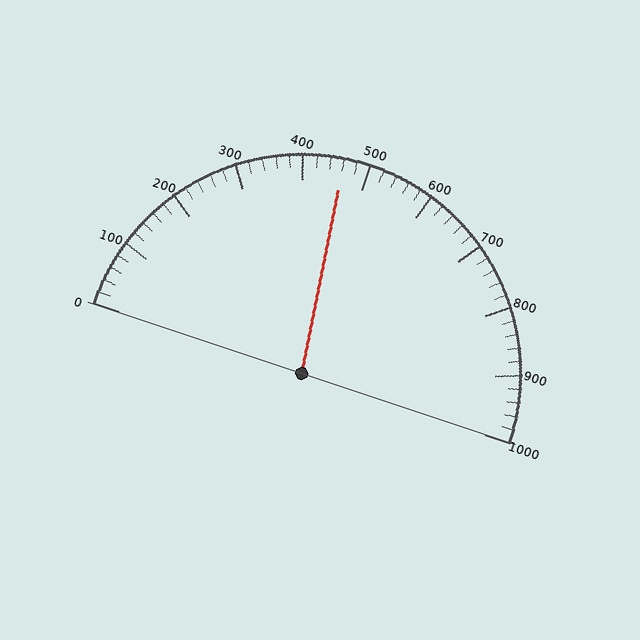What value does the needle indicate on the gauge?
The needle indicates approximately 460.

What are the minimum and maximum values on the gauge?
The gauge ranges from 0 to 1000.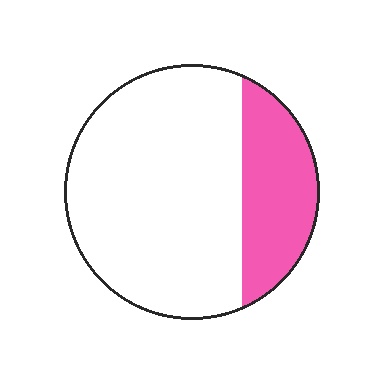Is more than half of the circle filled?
No.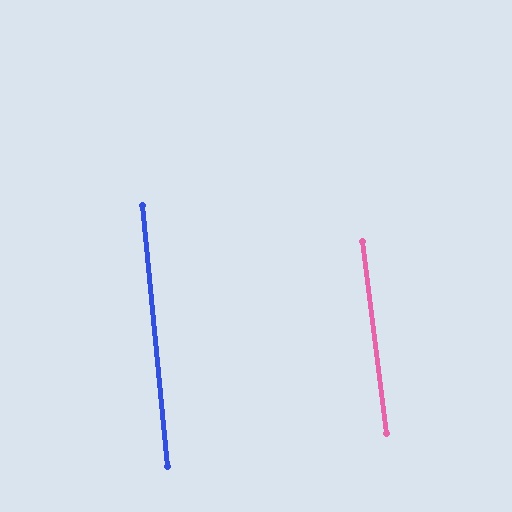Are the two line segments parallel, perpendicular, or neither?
Parallel — their directions differ by only 1.7°.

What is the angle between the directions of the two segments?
Approximately 2 degrees.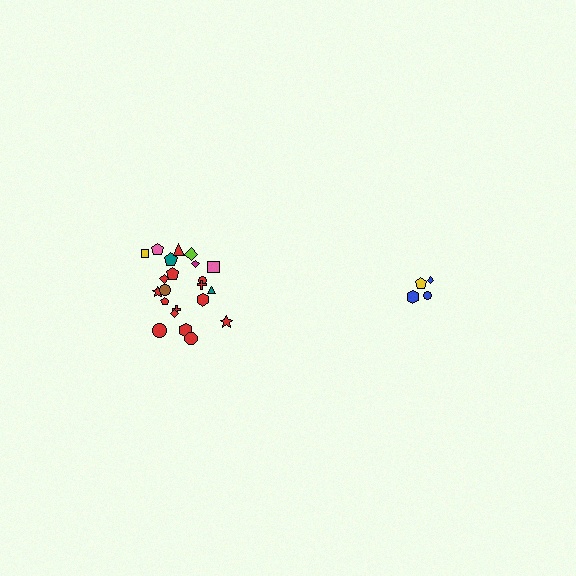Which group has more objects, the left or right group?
The left group.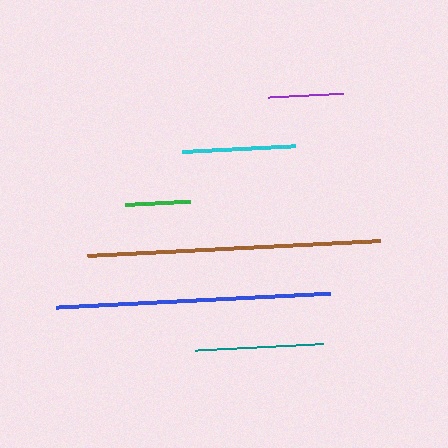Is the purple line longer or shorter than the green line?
The purple line is longer than the green line.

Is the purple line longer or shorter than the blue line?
The blue line is longer than the purple line.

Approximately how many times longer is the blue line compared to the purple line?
The blue line is approximately 3.7 times the length of the purple line.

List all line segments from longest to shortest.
From longest to shortest: brown, blue, teal, cyan, purple, green.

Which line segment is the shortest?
The green line is the shortest at approximately 65 pixels.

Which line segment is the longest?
The brown line is the longest at approximately 293 pixels.